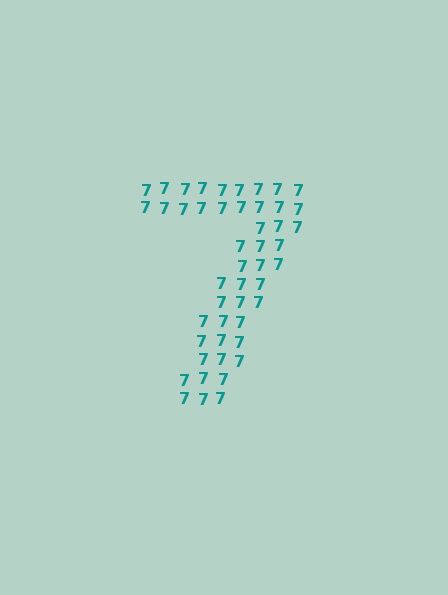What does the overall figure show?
The overall figure shows the digit 7.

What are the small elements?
The small elements are digit 7's.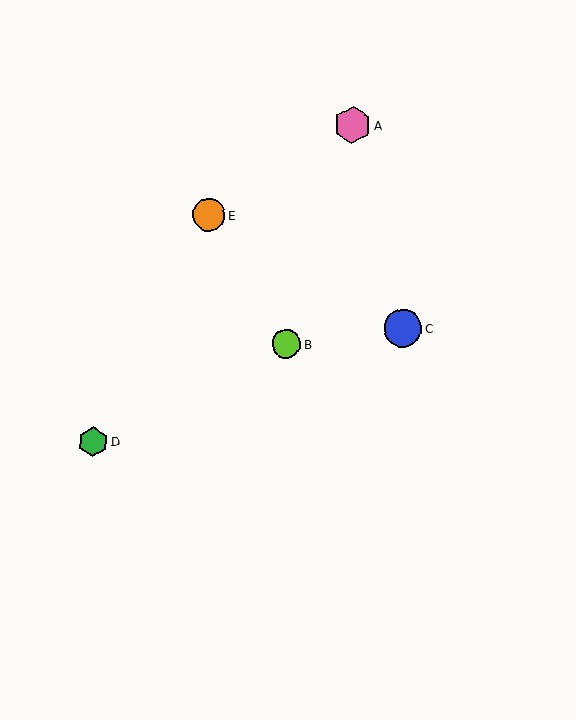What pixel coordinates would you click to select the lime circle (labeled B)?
Click at (286, 344) to select the lime circle B.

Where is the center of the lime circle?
The center of the lime circle is at (286, 344).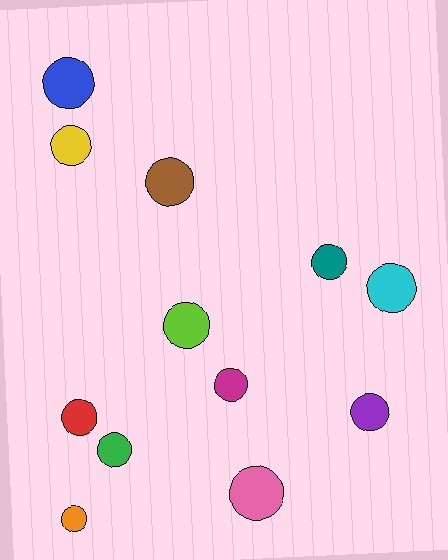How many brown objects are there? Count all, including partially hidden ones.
There is 1 brown object.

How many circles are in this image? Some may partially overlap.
There are 12 circles.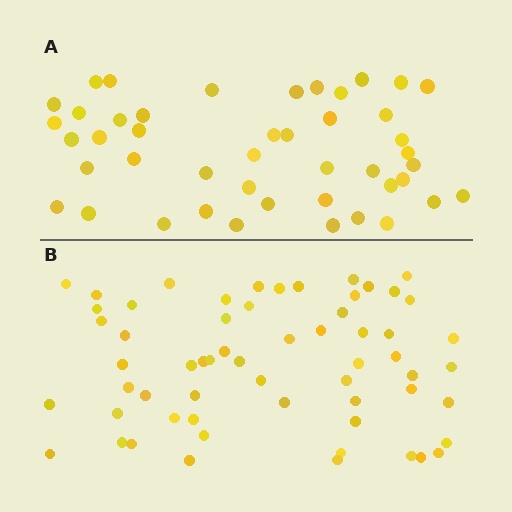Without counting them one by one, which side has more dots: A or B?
Region B (the bottom region) has more dots.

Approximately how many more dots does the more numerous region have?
Region B has approximately 15 more dots than region A.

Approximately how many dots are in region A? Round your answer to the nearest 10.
About 40 dots. (The exact count is 45, which rounds to 40.)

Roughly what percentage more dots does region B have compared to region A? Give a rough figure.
About 35% more.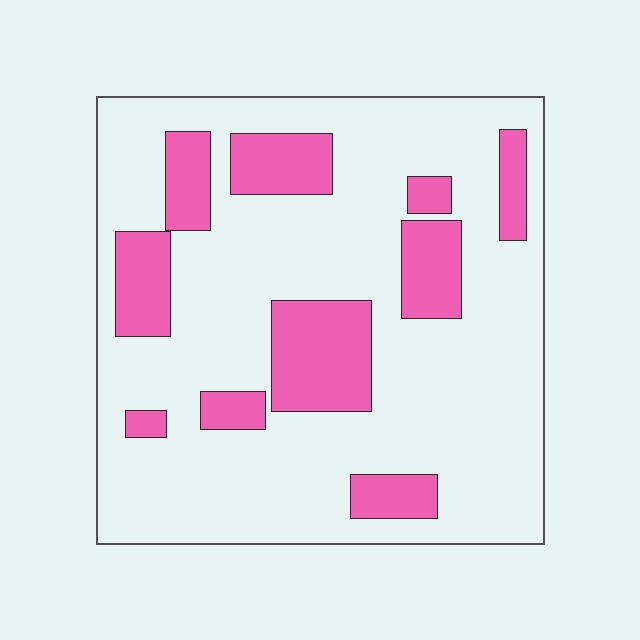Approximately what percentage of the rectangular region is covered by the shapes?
Approximately 25%.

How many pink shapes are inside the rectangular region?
10.